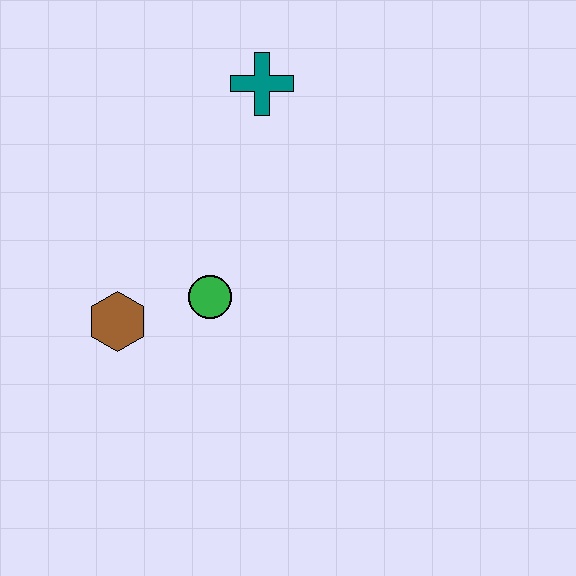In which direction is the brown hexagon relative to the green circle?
The brown hexagon is to the left of the green circle.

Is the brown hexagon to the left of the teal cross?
Yes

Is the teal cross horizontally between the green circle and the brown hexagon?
No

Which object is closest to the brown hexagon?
The green circle is closest to the brown hexagon.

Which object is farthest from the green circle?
The teal cross is farthest from the green circle.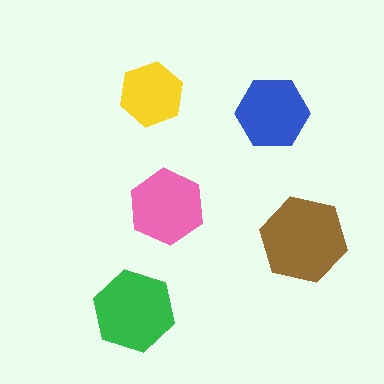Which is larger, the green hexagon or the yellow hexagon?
The green one.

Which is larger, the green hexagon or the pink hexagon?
The green one.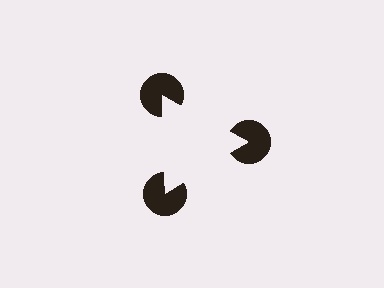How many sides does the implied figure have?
3 sides.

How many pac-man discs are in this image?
There are 3 — one at each vertex of the illusory triangle.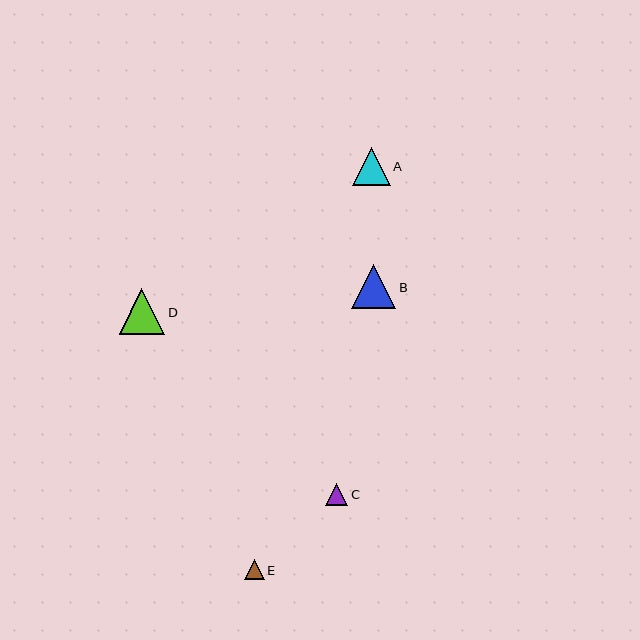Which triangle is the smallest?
Triangle E is the smallest with a size of approximately 20 pixels.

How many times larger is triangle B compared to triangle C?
Triangle B is approximately 2.0 times the size of triangle C.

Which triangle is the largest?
Triangle D is the largest with a size of approximately 45 pixels.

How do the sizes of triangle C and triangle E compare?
Triangle C and triangle E are approximately the same size.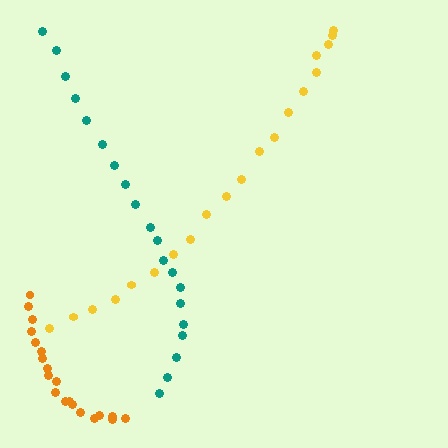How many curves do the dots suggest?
There are 3 distinct paths.